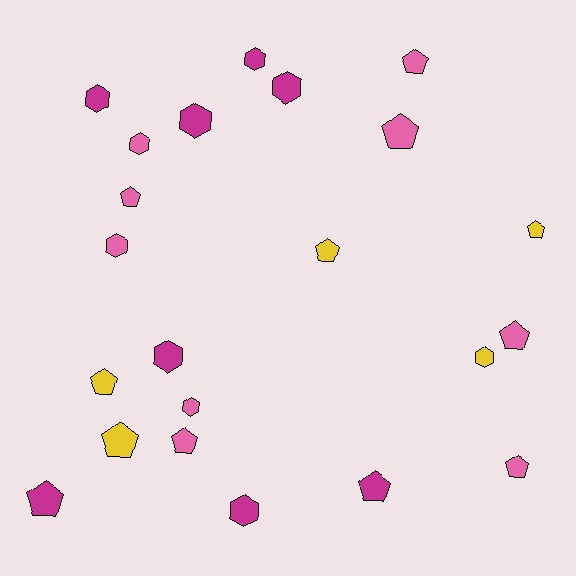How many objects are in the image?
There are 22 objects.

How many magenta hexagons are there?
There are 6 magenta hexagons.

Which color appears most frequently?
Pink, with 9 objects.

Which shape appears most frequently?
Pentagon, with 12 objects.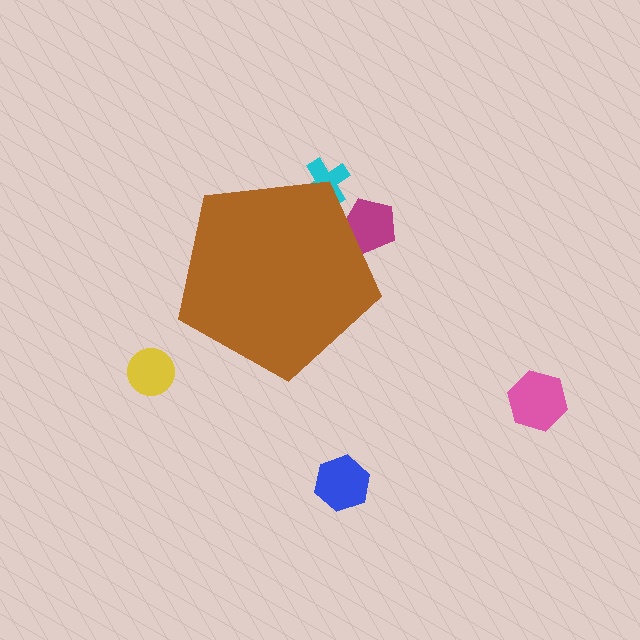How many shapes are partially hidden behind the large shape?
2 shapes are partially hidden.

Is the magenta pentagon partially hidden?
Yes, the magenta pentagon is partially hidden behind the brown pentagon.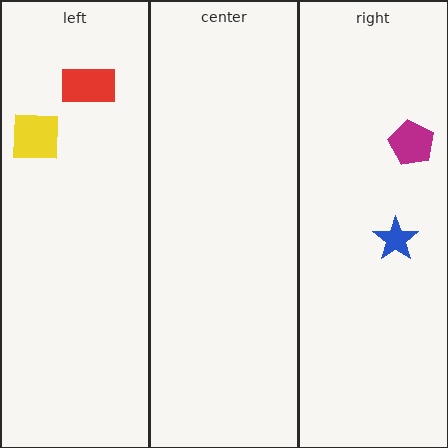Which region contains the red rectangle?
The left region.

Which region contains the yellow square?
The left region.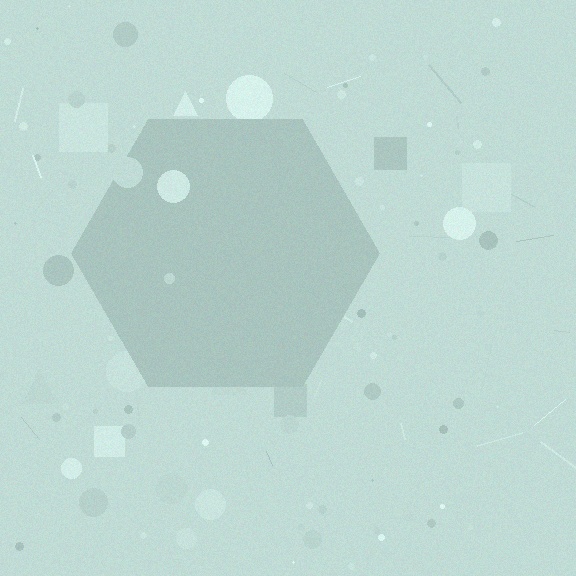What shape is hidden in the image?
A hexagon is hidden in the image.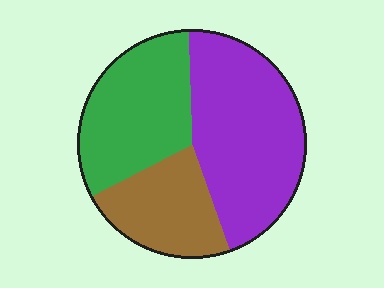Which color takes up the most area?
Purple, at roughly 45%.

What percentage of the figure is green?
Green takes up between a sixth and a third of the figure.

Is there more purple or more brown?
Purple.